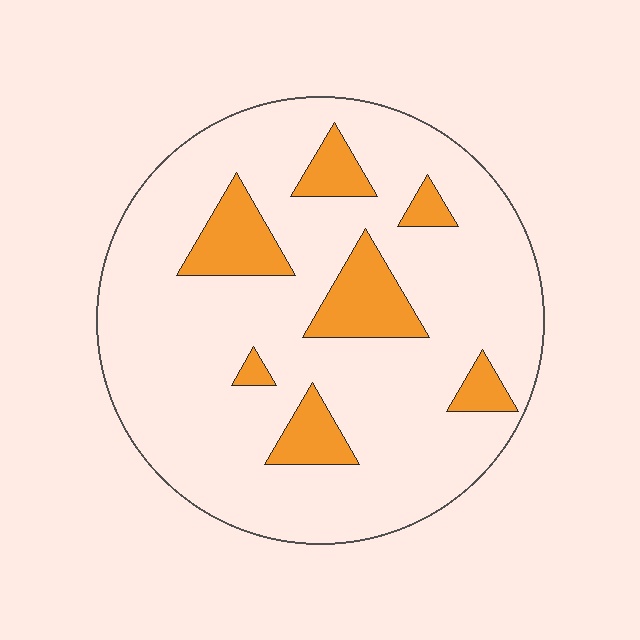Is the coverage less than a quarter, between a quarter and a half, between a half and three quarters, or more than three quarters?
Less than a quarter.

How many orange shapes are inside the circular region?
7.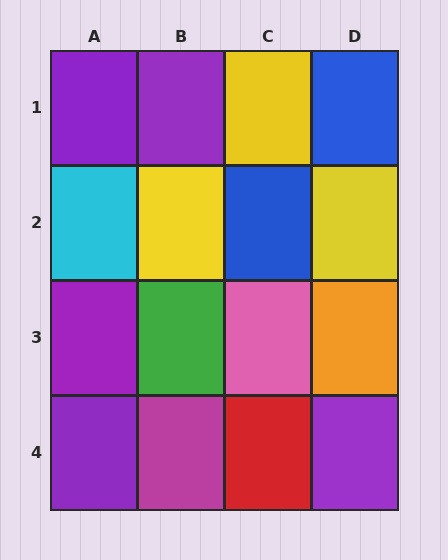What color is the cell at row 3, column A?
Purple.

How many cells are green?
1 cell is green.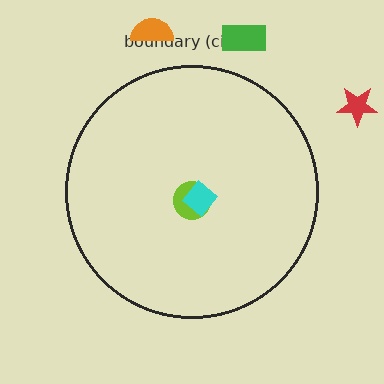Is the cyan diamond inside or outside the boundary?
Inside.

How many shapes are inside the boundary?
2 inside, 3 outside.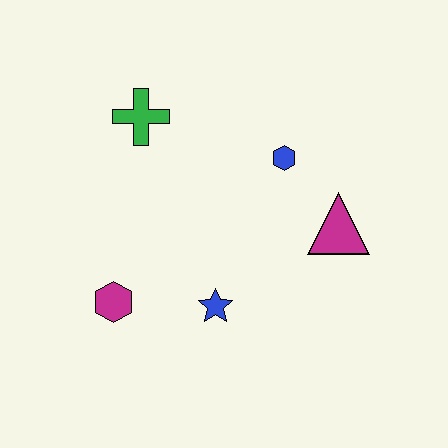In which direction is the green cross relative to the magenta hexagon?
The green cross is above the magenta hexagon.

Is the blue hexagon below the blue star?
No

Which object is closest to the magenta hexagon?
The blue star is closest to the magenta hexagon.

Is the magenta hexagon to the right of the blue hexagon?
No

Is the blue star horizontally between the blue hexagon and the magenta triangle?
No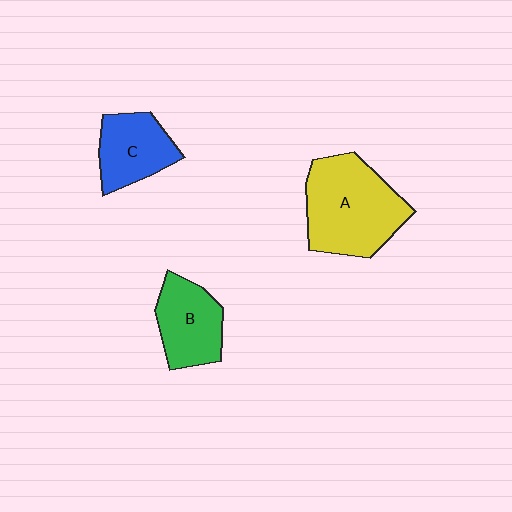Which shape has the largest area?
Shape A (yellow).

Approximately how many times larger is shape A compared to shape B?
Approximately 1.6 times.